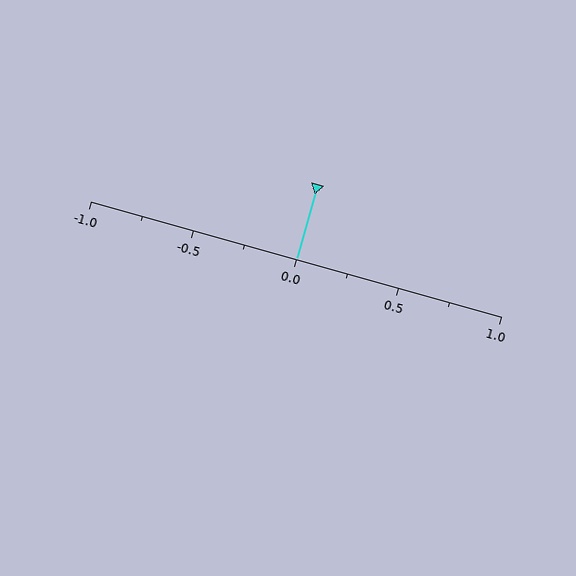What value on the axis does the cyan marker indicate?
The marker indicates approximately 0.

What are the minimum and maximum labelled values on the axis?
The axis runs from -1.0 to 1.0.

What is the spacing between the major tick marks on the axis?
The major ticks are spaced 0.5 apart.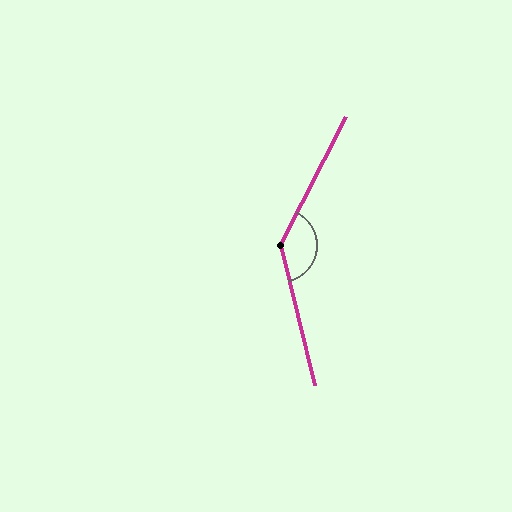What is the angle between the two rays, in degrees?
Approximately 139 degrees.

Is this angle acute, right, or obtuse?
It is obtuse.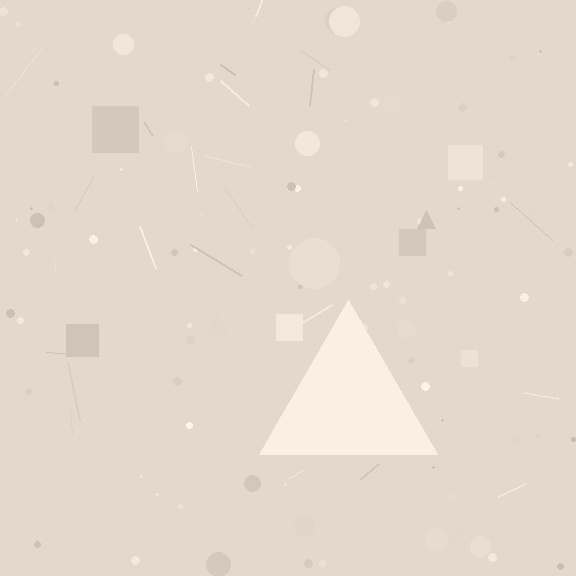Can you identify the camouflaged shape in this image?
The camouflaged shape is a triangle.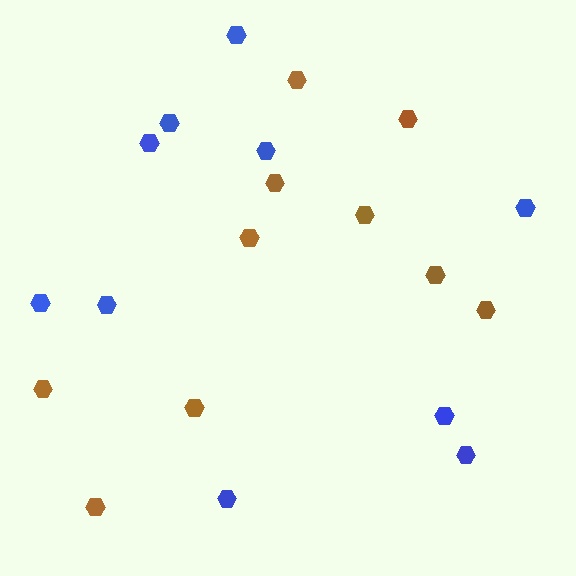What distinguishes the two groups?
There are 2 groups: one group of brown hexagons (10) and one group of blue hexagons (10).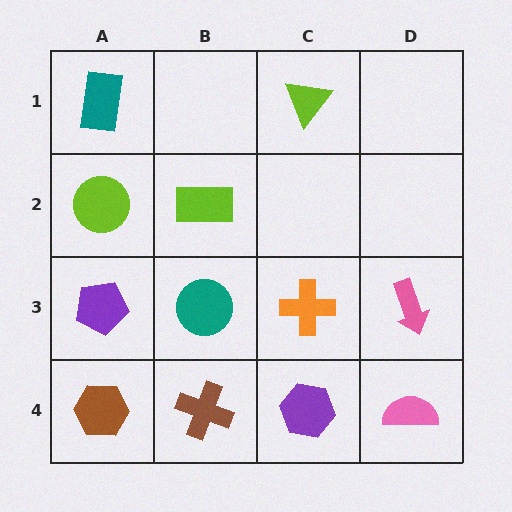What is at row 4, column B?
A brown cross.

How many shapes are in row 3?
4 shapes.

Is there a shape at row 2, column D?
No, that cell is empty.